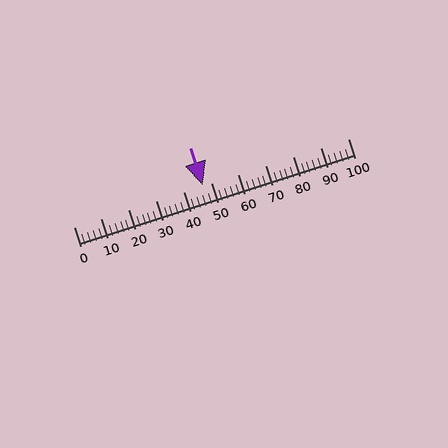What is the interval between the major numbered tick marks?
The major tick marks are spaced 10 units apart.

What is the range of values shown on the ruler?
The ruler shows values from 0 to 100.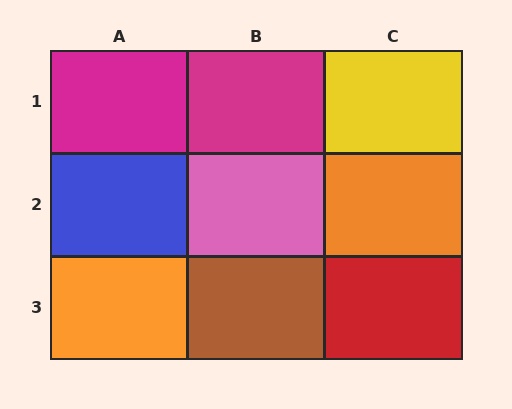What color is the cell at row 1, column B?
Magenta.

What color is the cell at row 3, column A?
Orange.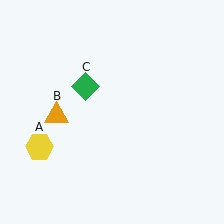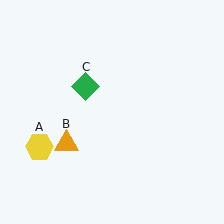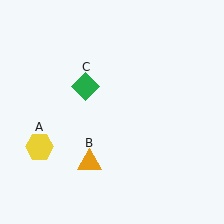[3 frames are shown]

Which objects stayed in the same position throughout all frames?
Yellow hexagon (object A) and green diamond (object C) remained stationary.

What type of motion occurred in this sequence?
The orange triangle (object B) rotated counterclockwise around the center of the scene.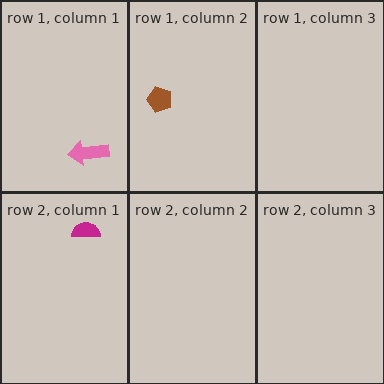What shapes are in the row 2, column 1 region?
The magenta semicircle.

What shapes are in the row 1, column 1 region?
The pink arrow.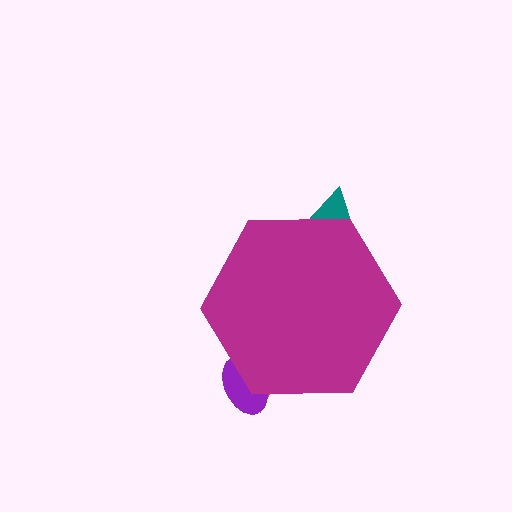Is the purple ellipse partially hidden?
Yes, the purple ellipse is partially hidden behind the magenta hexagon.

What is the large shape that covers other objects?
A magenta hexagon.